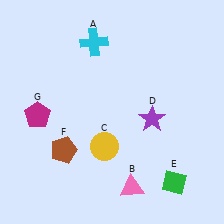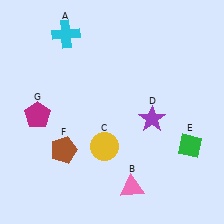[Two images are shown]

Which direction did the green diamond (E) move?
The green diamond (E) moved up.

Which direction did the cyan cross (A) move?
The cyan cross (A) moved left.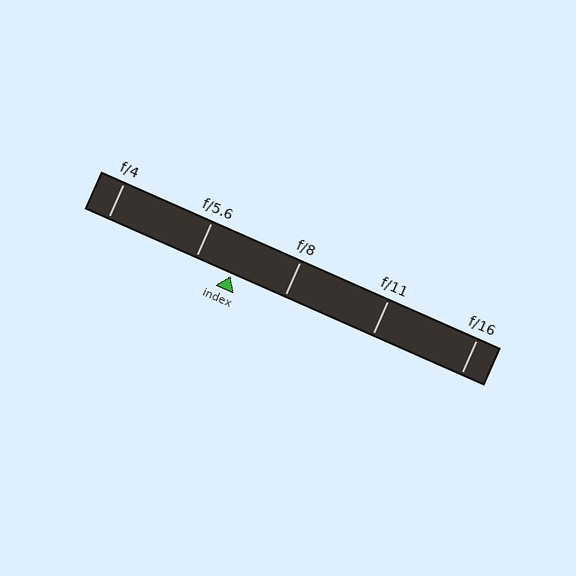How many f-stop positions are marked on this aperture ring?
There are 5 f-stop positions marked.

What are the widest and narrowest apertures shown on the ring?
The widest aperture shown is f/4 and the narrowest is f/16.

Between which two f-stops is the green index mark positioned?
The index mark is between f/5.6 and f/8.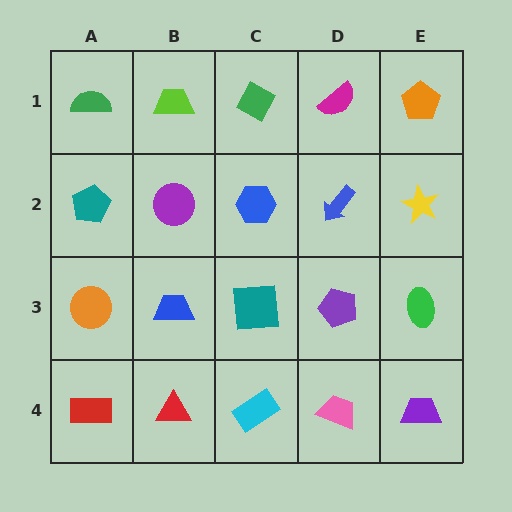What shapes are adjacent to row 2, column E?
An orange pentagon (row 1, column E), a green ellipse (row 3, column E), a blue arrow (row 2, column D).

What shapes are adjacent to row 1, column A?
A teal pentagon (row 2, column A), a lime trapezoid (row 1, column B).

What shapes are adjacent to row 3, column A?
A teal pentagon (row 2, column A), a red rectangle (row 4, column A), a blue trapezoid (row 3, column B).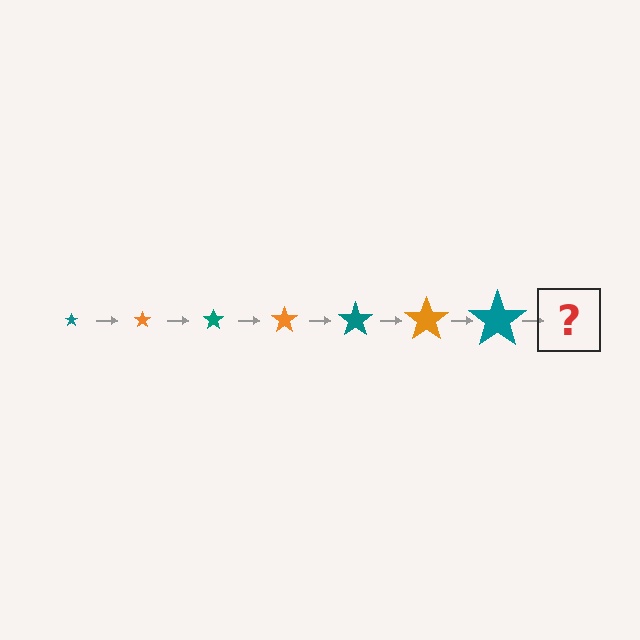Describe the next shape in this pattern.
It should be an orange star, larger than the previous one.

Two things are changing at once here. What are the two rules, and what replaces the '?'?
The two rules are that the star grows larger each step and the color cycles through teal and orange. The '?' should be an orange star, larger than the previous one.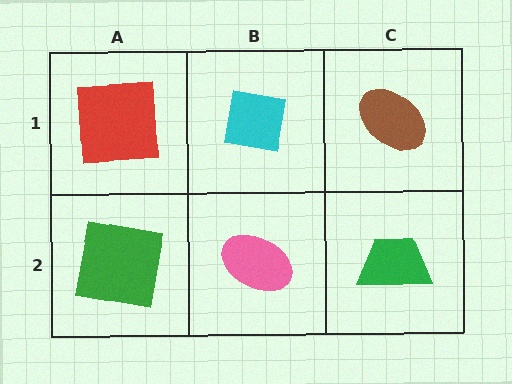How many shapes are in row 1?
3 shapes.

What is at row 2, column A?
A green square.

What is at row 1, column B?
A cyan square.